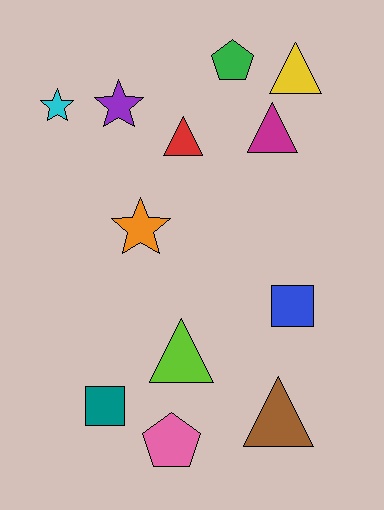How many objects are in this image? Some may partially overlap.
There are 12 objects.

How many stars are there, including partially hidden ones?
There are 3 stars.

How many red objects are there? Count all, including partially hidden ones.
There is 1 red object.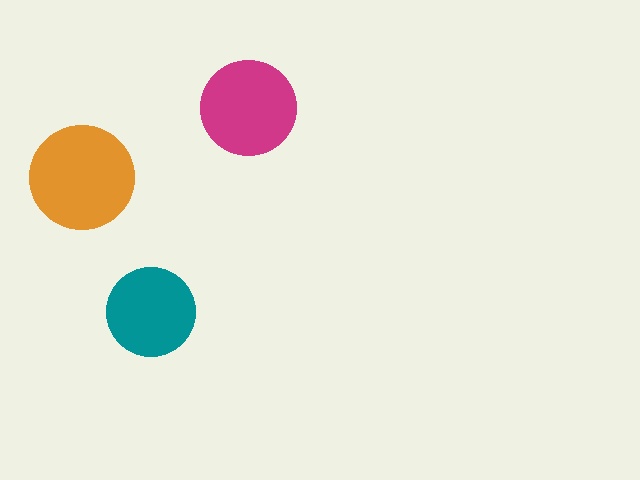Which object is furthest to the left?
The orange circle is leftmost.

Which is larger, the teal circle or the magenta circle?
The magenta one.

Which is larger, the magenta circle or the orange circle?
The orange one.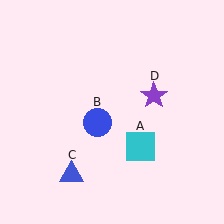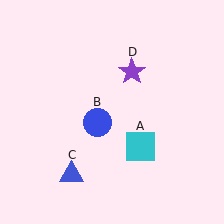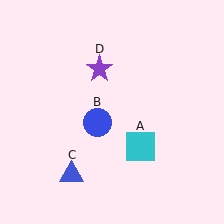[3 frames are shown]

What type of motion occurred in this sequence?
The purple star (object D) rotated counterclockwise around the center of the scene.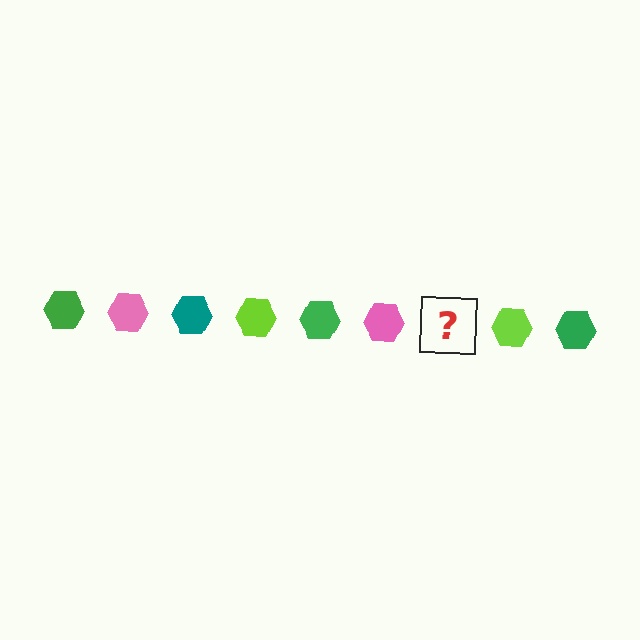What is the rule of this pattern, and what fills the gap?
The rule is that the pattern cycles through green, pink, teal, lime hexagons. The gap should be filled with a teal hexagon.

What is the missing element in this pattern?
The missing element is a teal hexagon.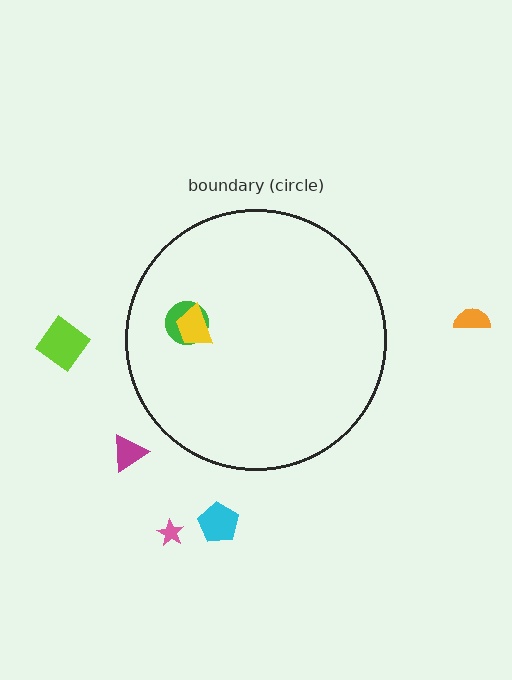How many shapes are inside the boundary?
2 inside, 5 outside.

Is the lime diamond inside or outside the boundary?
Outside.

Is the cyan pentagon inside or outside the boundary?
Outside.